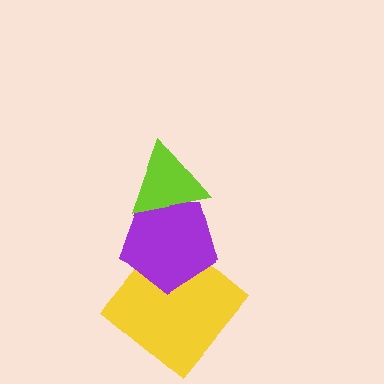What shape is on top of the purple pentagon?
The lime triangle is on top of the purple pentagon.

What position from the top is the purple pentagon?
The purple pentagon is 2nd from the top.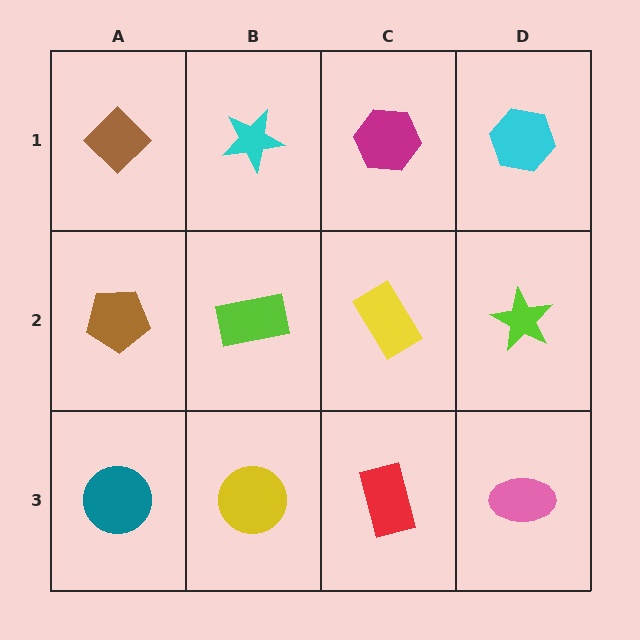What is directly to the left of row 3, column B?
A teal circle.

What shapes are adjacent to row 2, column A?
A brown diamond (row 1, column A), a teal circle (row 3, column A), a lime rectangle (row 2, column B).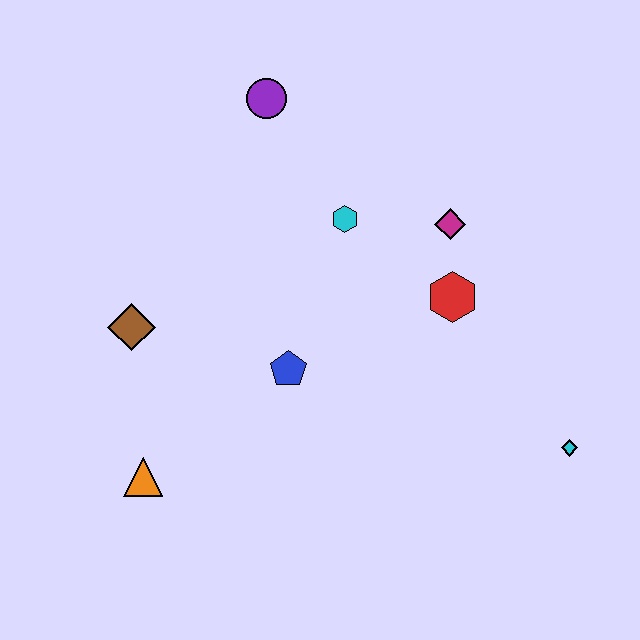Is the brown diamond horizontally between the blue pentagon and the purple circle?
No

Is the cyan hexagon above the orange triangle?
Yes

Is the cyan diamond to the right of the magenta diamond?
Yes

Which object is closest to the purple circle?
The cyan hexagon is closest to the purple circle.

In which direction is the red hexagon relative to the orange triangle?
The red hexagon is to the right of the orange triangle.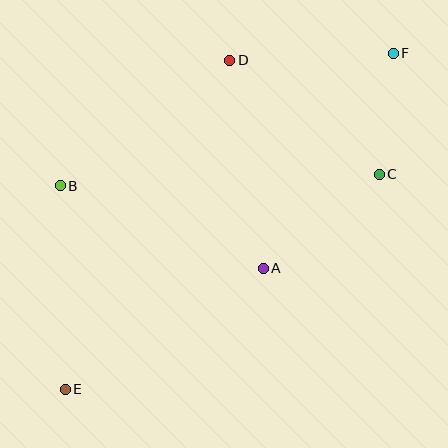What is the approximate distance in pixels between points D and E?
The distance between D and E is approximately 368 pixels.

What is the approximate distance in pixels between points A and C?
The distance between A and C is approximately 149 pixels.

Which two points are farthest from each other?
Points E and F are farthest from each other.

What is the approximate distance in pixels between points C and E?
The distance between C and E is approximately 380 pixels.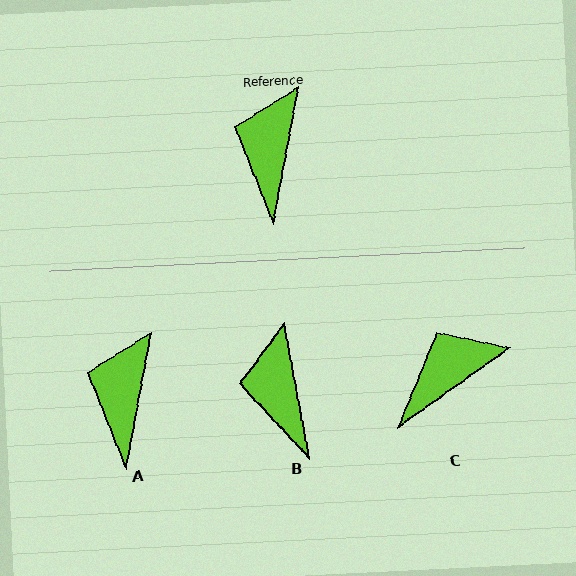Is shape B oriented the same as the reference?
No, it is off by about 21 degrees.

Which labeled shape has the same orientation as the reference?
A.